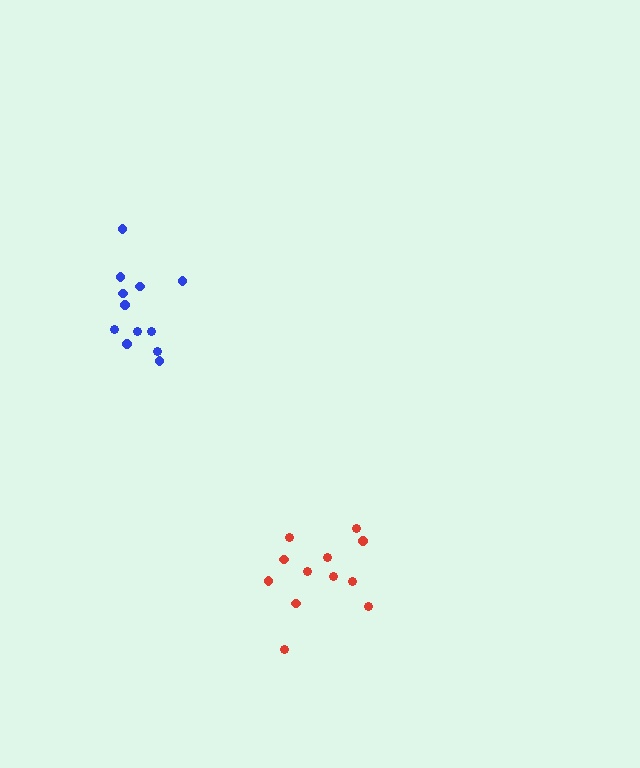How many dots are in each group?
Group 1: 12 dots, Group 2: 12 dots (24 total).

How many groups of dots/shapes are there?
There are 2 groups.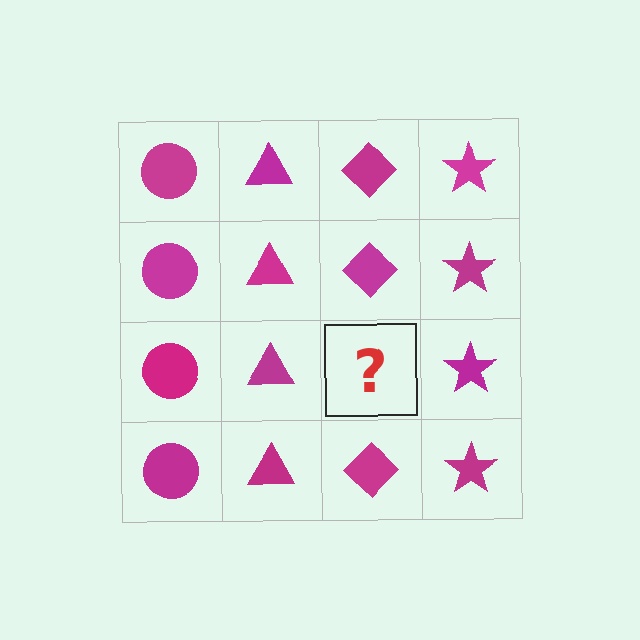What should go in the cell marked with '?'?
The missing cell should contain a magenta diamond.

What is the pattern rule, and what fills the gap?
The rule is that each column has a consistent shape. The gap should be filled with a magenta diamond.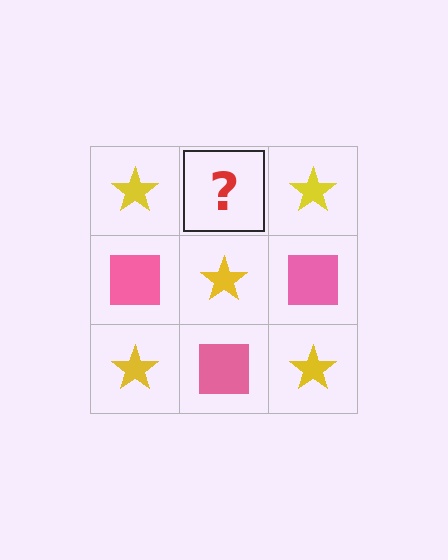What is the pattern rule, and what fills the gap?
The rule is that it alternates yellow star and pink square in a checkerboard pattern. The gap should be filled with a pink square.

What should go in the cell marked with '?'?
The missing cell should contain a pink square.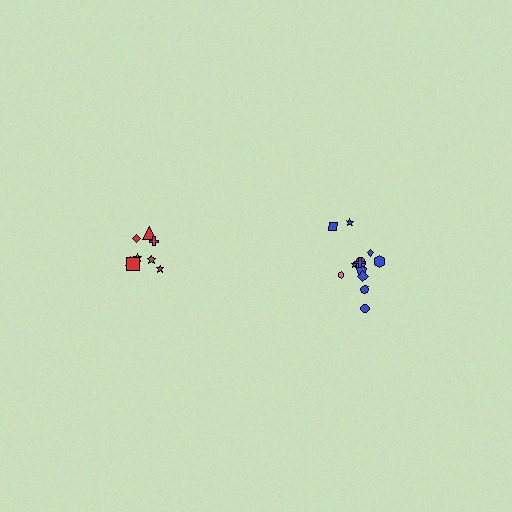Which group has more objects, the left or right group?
The right group.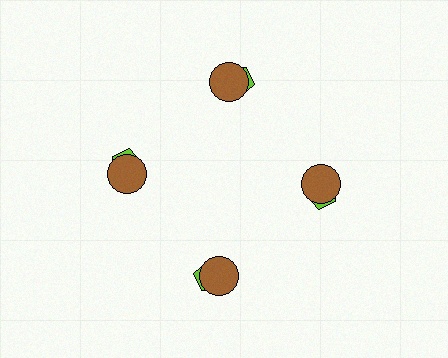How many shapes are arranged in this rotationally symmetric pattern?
There are 8 shapes, arranged in 4 groups of 2.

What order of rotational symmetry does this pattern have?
This pattern has 4-fold rotational symmetry.